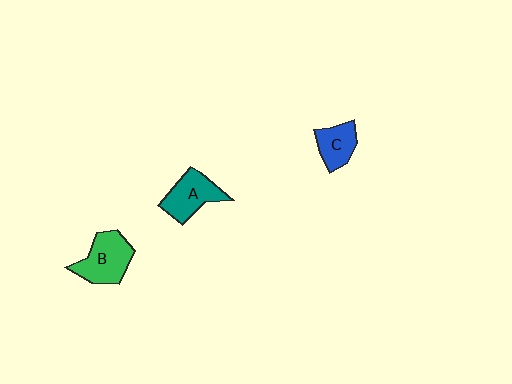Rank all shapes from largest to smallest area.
From largest to smallest: B (green), A (teal), C (blue).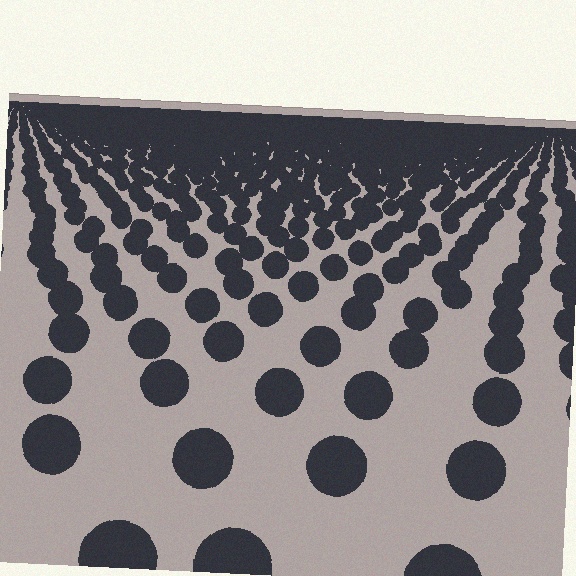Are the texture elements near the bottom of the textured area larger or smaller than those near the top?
Larger. Near the bottom, elements are closer to the viewer and appear at a bigger on-screen size.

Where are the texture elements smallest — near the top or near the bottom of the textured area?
Near the top.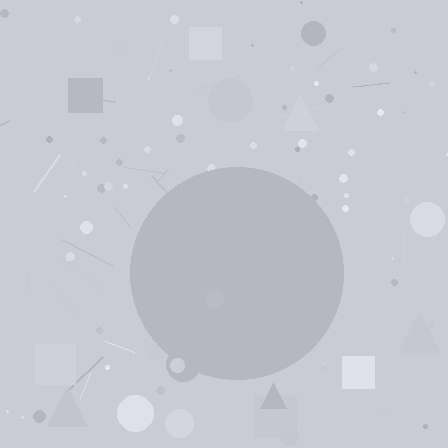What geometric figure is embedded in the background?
A circle is embedded in the background.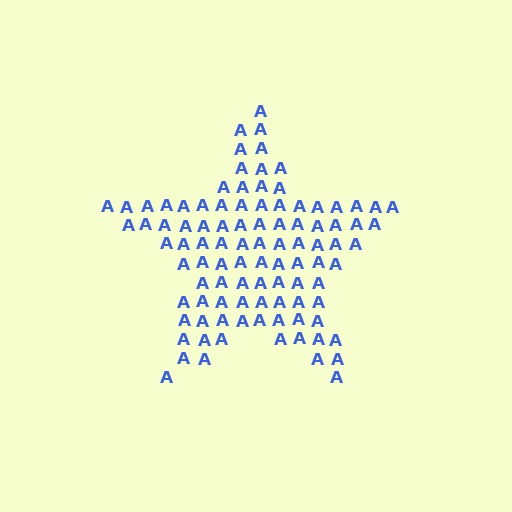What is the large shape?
The large shape is a star.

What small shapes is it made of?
It is made of small letter A's.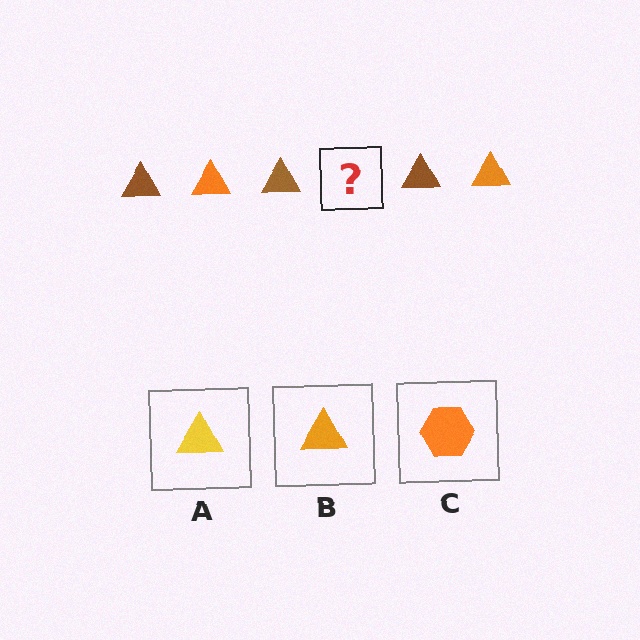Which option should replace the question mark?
Option B.